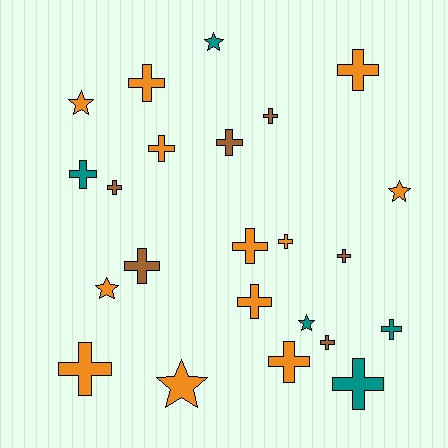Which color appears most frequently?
Orange, with 12 objects.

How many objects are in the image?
There are 23 objects.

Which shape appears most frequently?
Cross, with 17 objects.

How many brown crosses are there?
There are 6 brown crosses.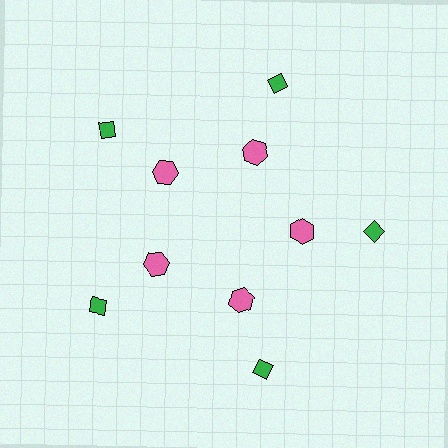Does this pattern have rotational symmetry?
Yes, this pattern has 5-fold rotational symmetry. It looks the same after rotating 72 degrees around the center.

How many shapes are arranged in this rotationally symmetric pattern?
There are 10 shapes, arranged in 5 groups of 2.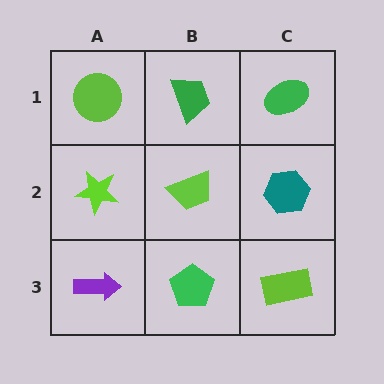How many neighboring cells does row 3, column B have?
3.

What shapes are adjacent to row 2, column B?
A green trapezoid (row 1, column B), a green pentagon (row 3, column B), a lime star (row 2, column A), a teal hexagon (row 2, column C).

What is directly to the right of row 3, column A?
A green pentagon.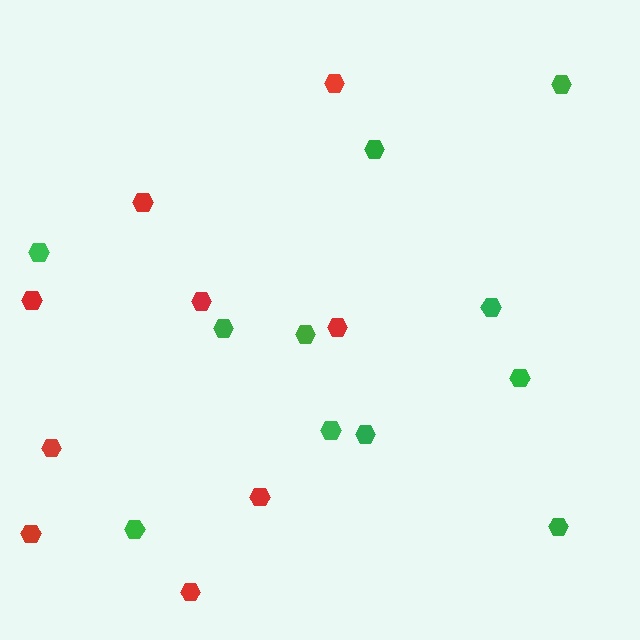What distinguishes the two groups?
There are 2 groups: one group of green hexagons (11) and one group of red hexagons (9).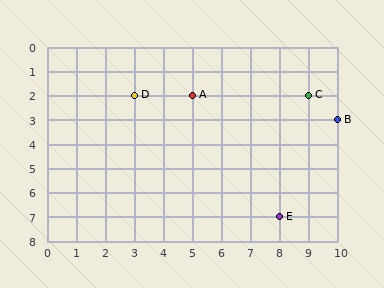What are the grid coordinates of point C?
Point C is at grid coordinates (9, 2).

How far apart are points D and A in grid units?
Points D and A are 2 columns apart.